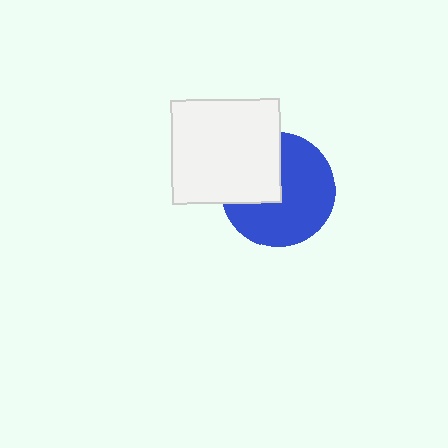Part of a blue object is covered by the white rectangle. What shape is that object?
It is a circle.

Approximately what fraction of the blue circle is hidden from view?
Roughly 34% of the blue circle is hidden behind the white rectangle.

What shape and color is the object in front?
The object in front is a white rectangle.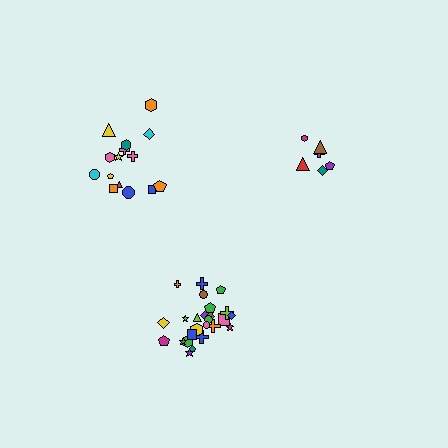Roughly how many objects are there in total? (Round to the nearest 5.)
Roughly 45 objects in total.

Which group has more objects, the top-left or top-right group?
The top-left group.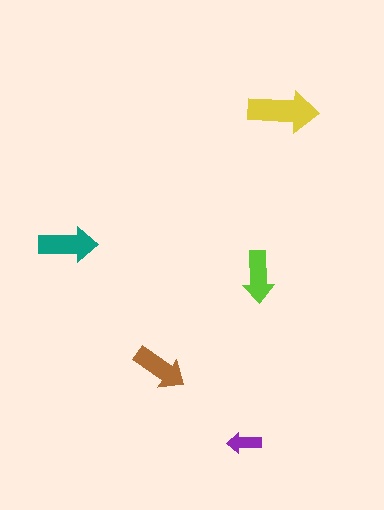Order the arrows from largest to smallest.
the yellow one, the teal one, the brown one, the lime one, the purple one.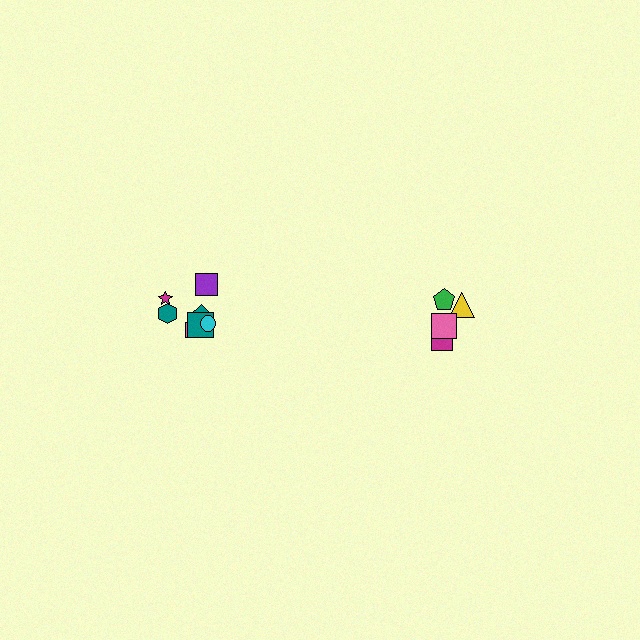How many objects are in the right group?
There are 4 objects.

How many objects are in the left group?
There are 8 objects.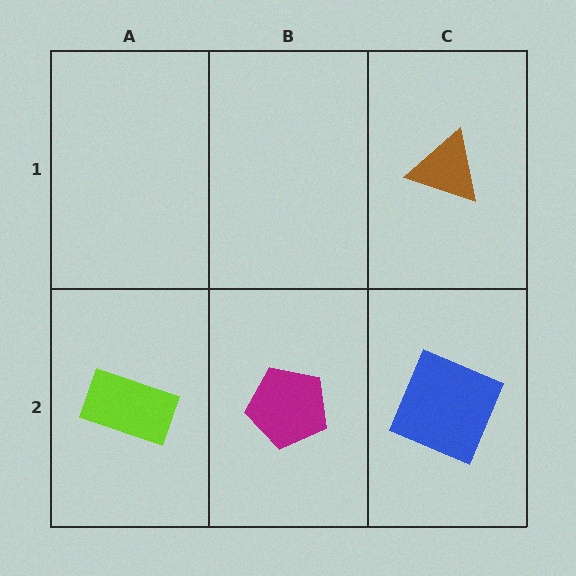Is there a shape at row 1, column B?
No, that cell is empty.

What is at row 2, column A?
A lime rectangle.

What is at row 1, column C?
A brown triangle.